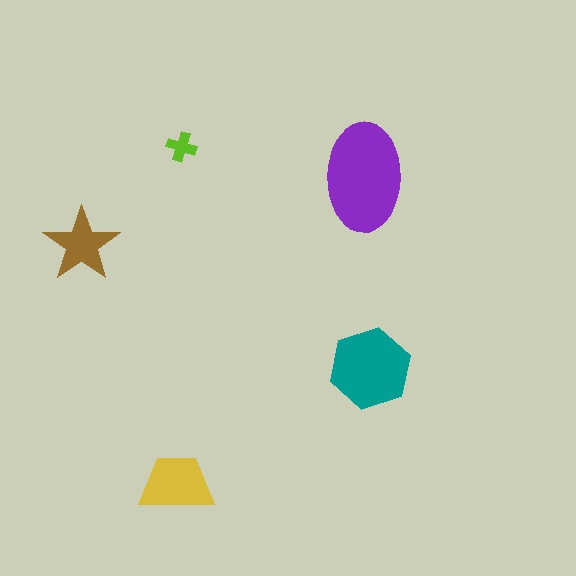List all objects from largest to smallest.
The purple ellipse, the teal hexagon, the yellow trapezoid, the brown star, the lime cross.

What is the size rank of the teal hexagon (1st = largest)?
2nd.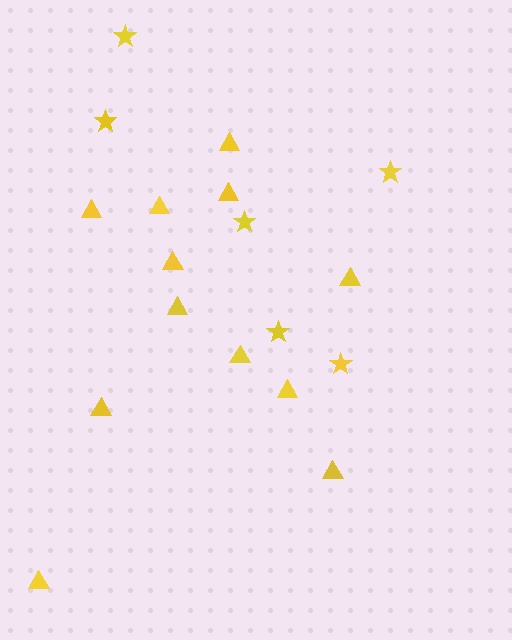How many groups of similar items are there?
There are 2 groups: one group of triangles (12) and one group of stars (6).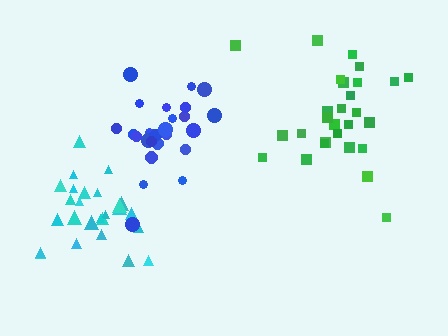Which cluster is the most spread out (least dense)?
Green.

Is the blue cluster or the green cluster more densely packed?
Blue.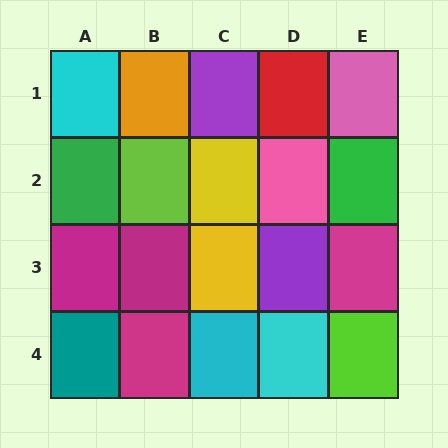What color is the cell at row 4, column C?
Cyan.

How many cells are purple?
2 cells are purple.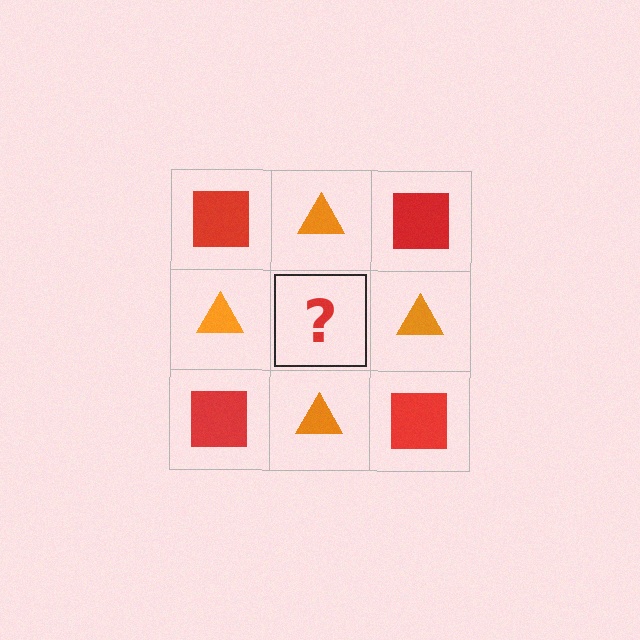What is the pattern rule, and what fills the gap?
The rule is that it alternates red square and orange triangle in a checkerboard pattern. The gap should be filled with a red square.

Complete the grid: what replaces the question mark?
The question mark should be replaced with a red square.